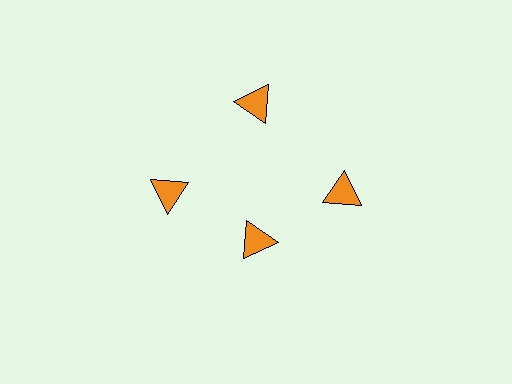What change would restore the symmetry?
The symmetry would be restored by moving it outward, back onto the ring so that all 4 triangles sit at equal angles and equal distance from the center.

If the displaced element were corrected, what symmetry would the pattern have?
It would have 4-fold rotational symmetry — the pattern would map onto itself every 90 degrees.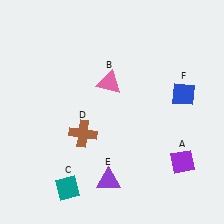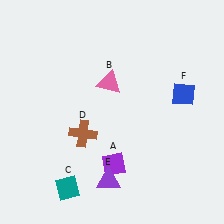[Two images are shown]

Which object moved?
The purple diamond (A) moved left.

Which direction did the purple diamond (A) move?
The purple diamond (A) moved left.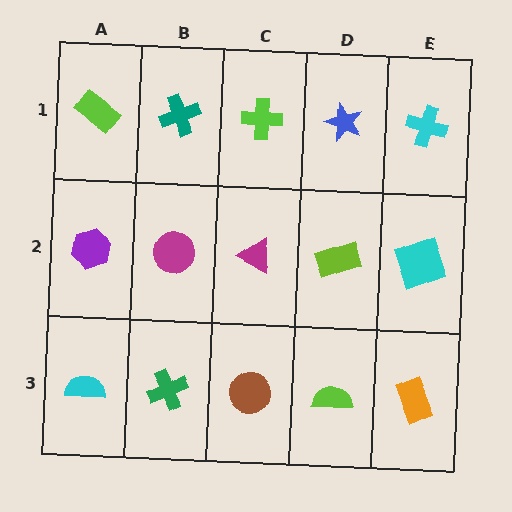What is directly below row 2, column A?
A cyan semicircle.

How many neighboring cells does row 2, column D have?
4.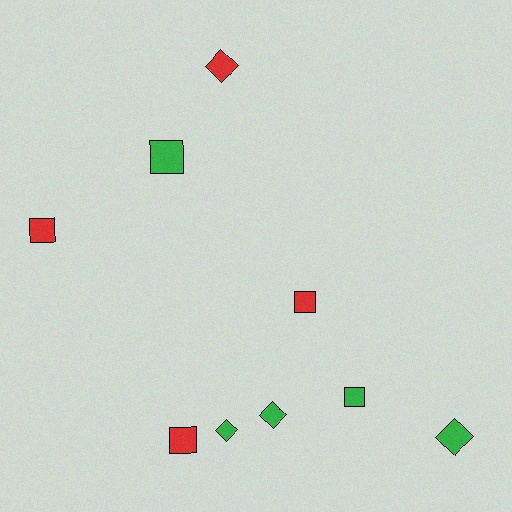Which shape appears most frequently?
Square, with 5 objects.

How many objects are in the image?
There are 9 objects.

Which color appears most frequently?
Green, with 5 objects.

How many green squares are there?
There are 2 green squares.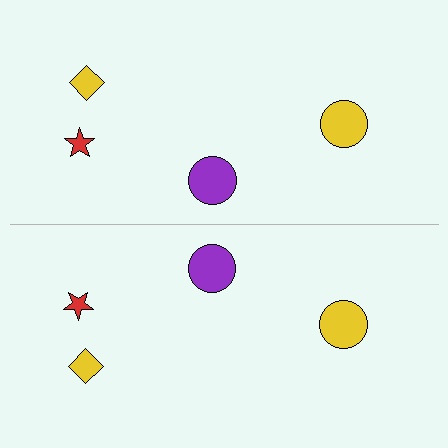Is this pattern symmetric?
Yes, this pattern has bilateral (reflection) symmetry.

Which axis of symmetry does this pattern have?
The pattern has a horizontal axis of symmetry running through the center of the image.